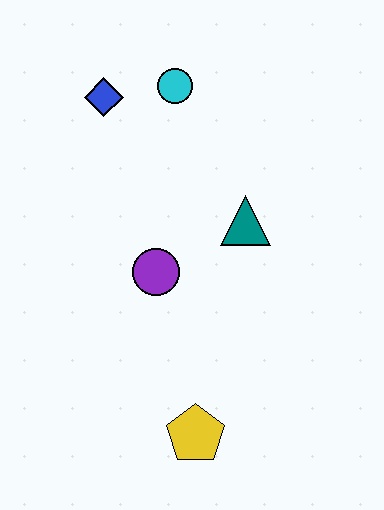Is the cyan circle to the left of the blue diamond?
No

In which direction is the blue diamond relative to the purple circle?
The blue diamond is above the purple circle.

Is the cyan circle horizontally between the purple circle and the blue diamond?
No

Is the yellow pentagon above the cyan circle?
No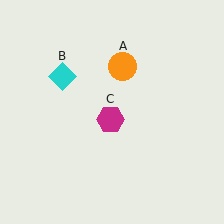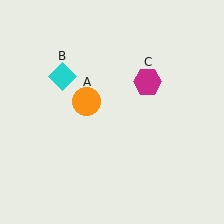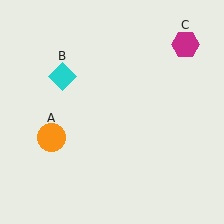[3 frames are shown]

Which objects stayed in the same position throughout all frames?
Cyan diamond (object B) remained stationary.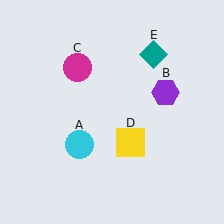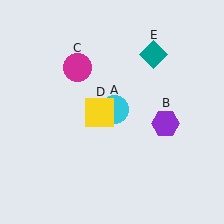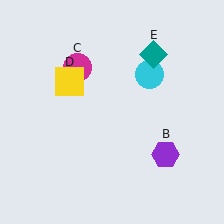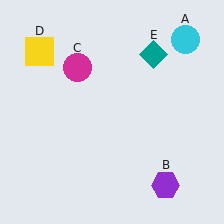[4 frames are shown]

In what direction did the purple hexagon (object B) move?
The purple hexagon (object B) moved down.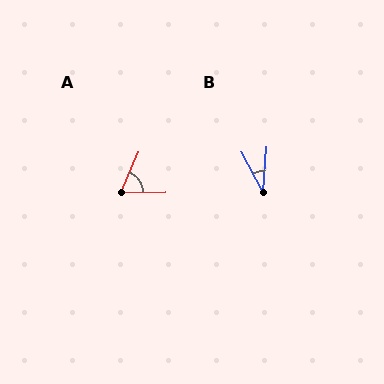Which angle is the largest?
A, at approximately 67 degrees.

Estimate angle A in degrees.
Approximately 67 degrees.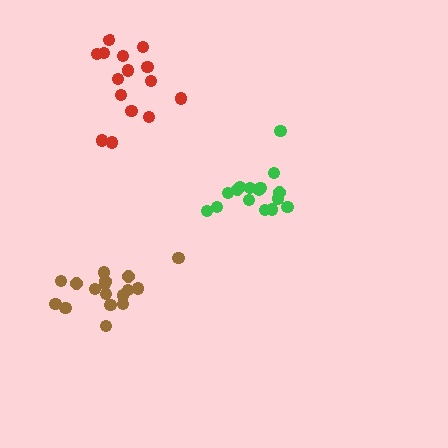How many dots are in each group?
Group 1: 16 dots, Group 2: 17 dots, Group 3: 15 dots (48 total).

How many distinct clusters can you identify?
There are 3 distinct clusters.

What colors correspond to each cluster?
The clusters are colored: green, brown, red.